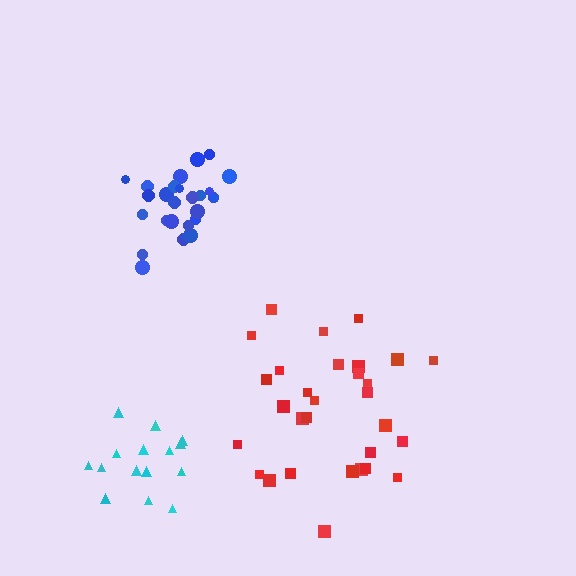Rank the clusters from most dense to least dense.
blue, cyan, red.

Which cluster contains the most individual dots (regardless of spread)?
Red (30).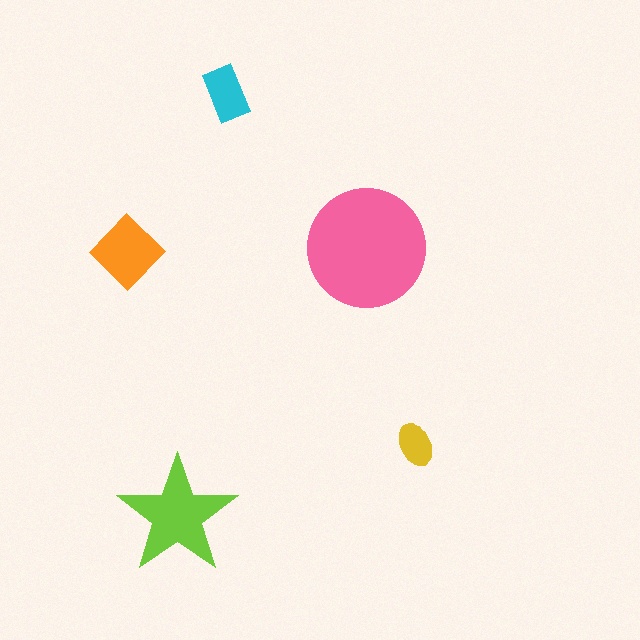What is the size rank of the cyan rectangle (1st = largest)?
4th.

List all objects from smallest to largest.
The yellow ellipse, the cyan rectangle, the orange diamond, the lime star, the pink circle.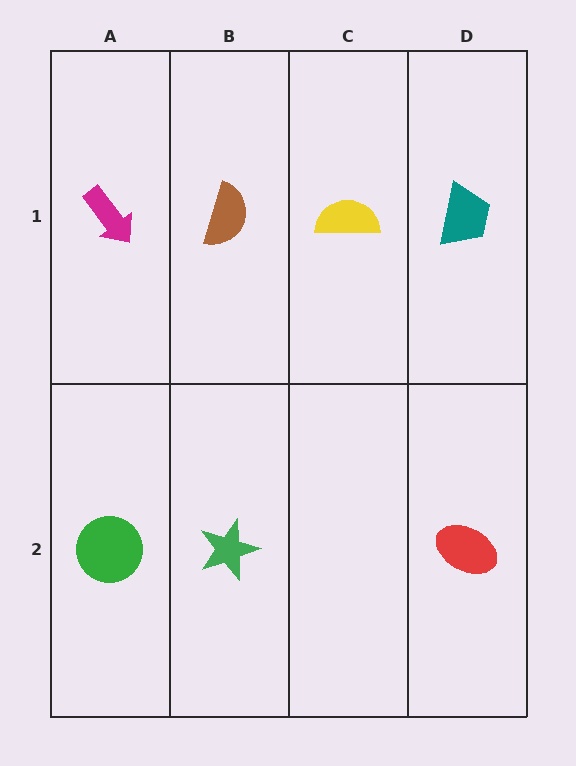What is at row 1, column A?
A magenta arrow.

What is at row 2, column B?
A green star.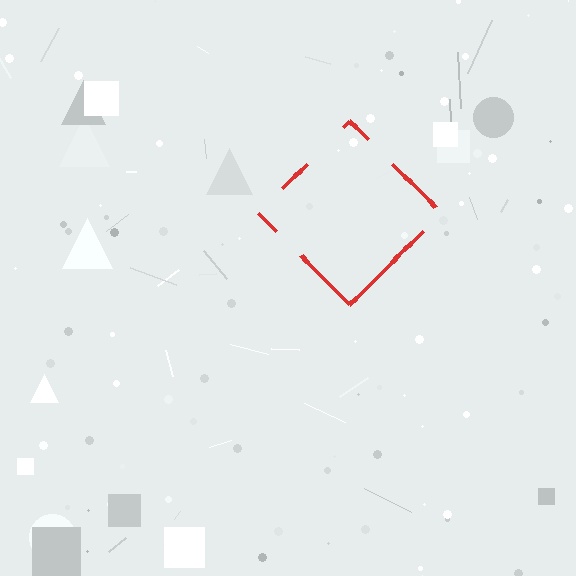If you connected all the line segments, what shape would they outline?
They would outline a diamond.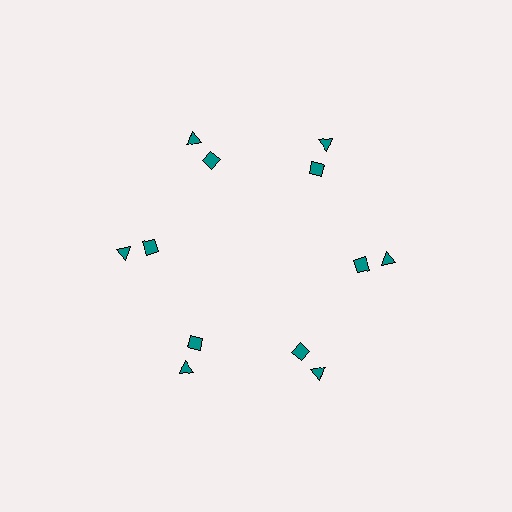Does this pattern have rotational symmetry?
Yes, this pattern has 6-fold rotational symmetry. It looks the same after rotating 60 degrees around the center.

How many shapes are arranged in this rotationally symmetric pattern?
There are 12 shapes, arranged in 6 groups of 2.